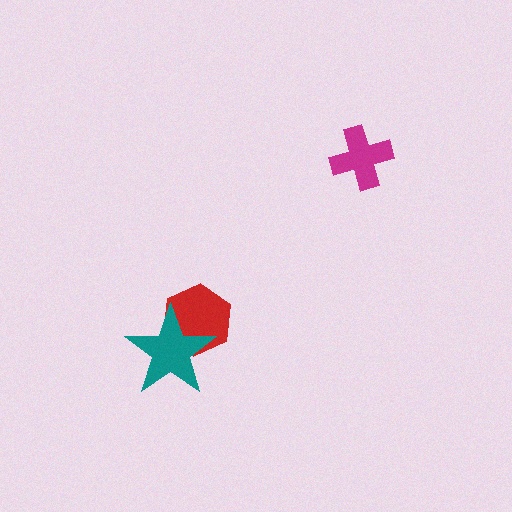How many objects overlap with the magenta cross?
0 objects overlap with the magenta cross.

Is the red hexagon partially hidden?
Yes, it is partially covered by another shape.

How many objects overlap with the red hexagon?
1 object overlaps with the red hexagon.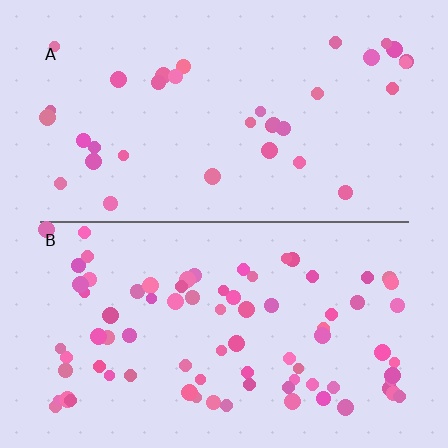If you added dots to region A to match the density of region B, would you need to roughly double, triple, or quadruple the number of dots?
Approximately double.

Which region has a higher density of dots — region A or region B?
B (the bottom).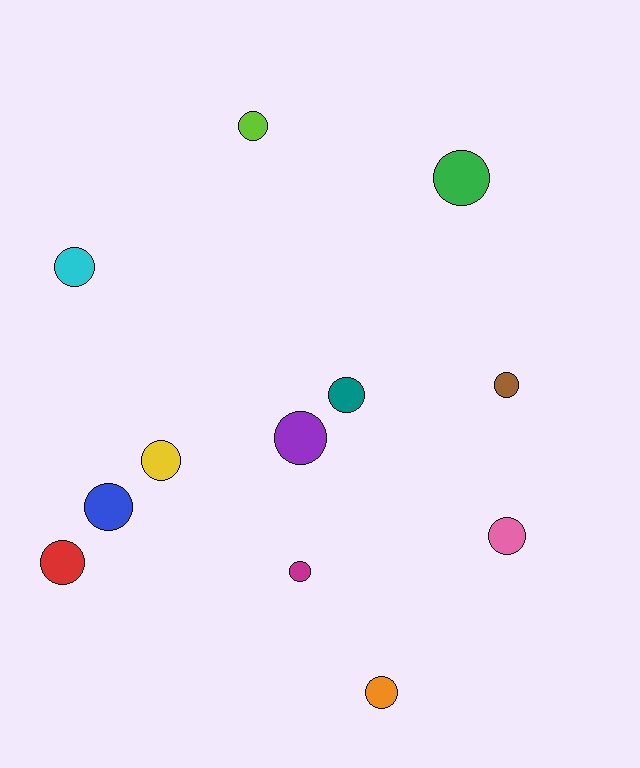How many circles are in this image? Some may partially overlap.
There are 12 circles.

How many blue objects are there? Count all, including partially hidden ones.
There is 1 blue object.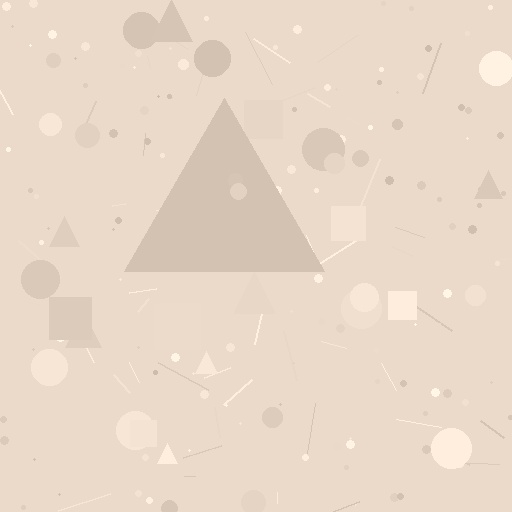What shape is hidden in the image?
A triangle is hidden in the image.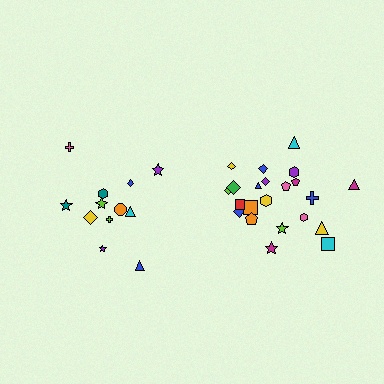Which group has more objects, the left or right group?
The right group.